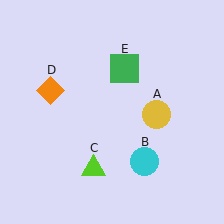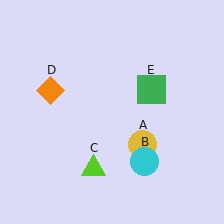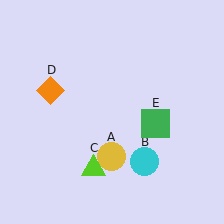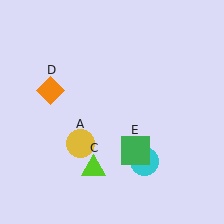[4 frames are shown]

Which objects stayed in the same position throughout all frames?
Cyan circle (object B) and lime triangle (object C) and orange diamond (object D) remained stationary.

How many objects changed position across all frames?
2 objects changed position: yellow circle (object A), green square (object E).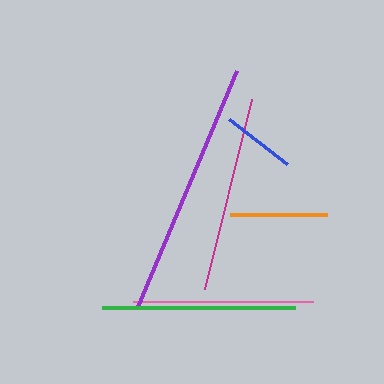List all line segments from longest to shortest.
From longest to shortest: purple, magenta, green, pink, orange, blue.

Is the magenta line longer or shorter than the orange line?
The magenta line is longer than the orange line.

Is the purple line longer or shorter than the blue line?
The purple line is longer than the blue line.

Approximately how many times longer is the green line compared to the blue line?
The green line is approximately 2.6 times the length of the blue line.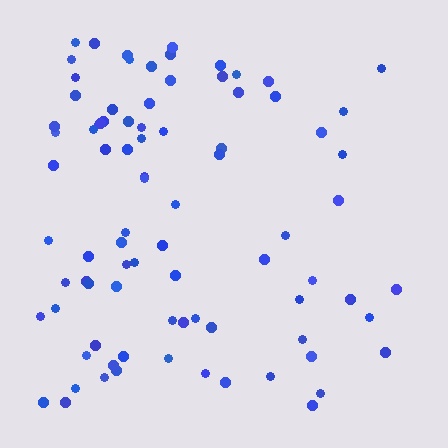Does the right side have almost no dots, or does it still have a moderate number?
Still a moderate number, just noticeably fewer than the left.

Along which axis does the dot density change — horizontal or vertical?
Horizontal.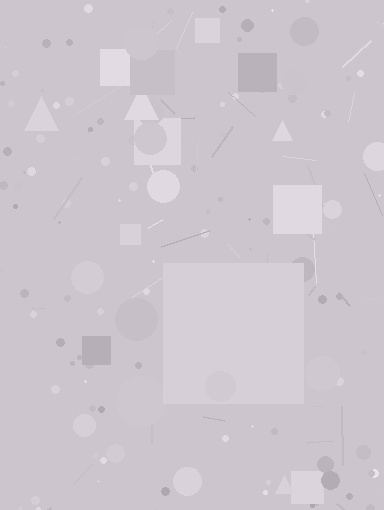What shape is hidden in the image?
A square is hidden in the image.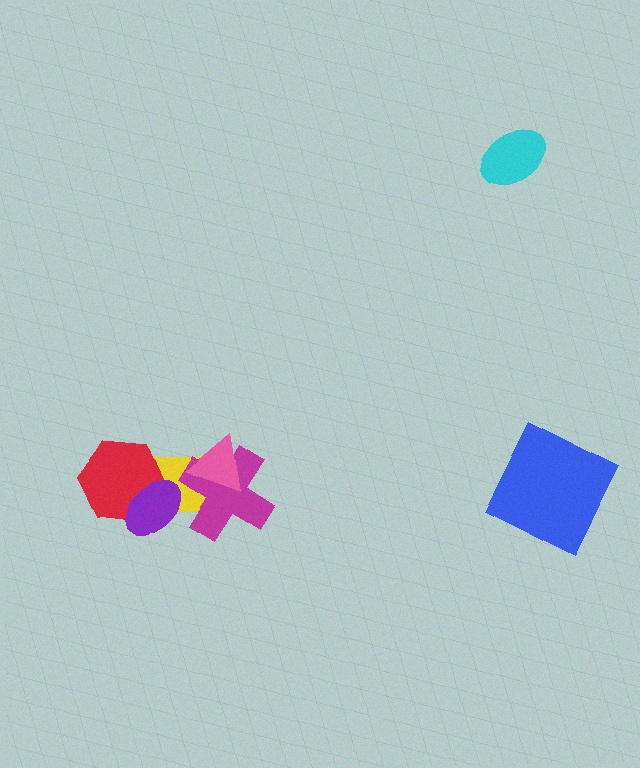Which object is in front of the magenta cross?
The pink triangle is in front of the magenta cross.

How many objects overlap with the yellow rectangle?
4 objects overlap with the yellow rectangle.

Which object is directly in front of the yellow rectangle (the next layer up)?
The magenta cross is directly in front of the yellow rectangle.